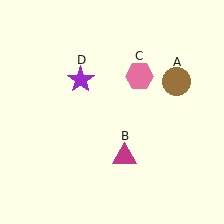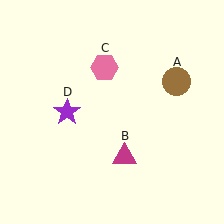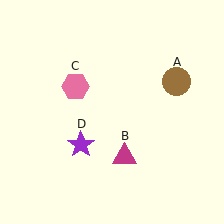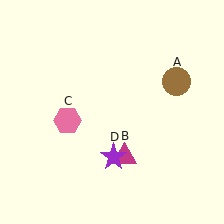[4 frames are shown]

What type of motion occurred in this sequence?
The pink hexagon (object C), purple star (object D) rotated counterclockwise around the center of the scene.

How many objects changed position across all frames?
2 objects changed position: pink hexagon (object C), purple star (object D).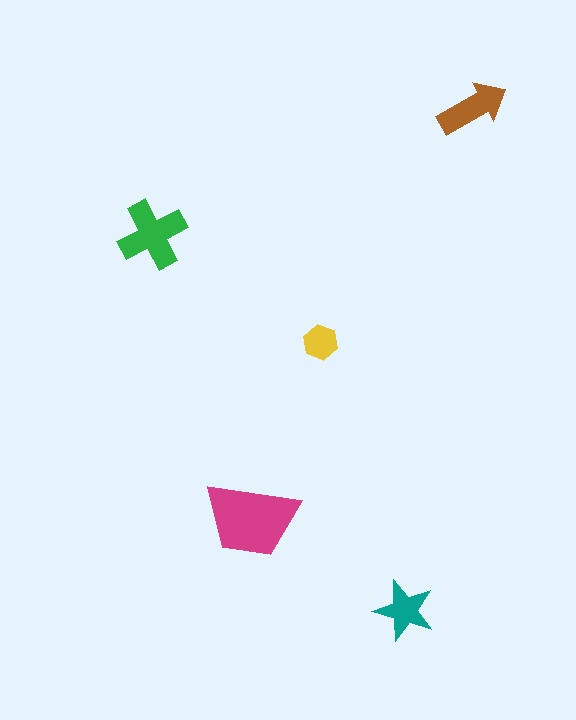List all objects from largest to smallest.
The magenta trapezoid, the green cross, the brown arrow, the teal star, the yellow hexagon.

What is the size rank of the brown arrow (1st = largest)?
3rd.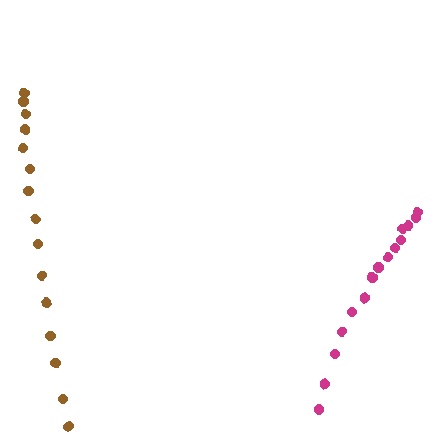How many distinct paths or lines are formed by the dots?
There are 2 distinct paths.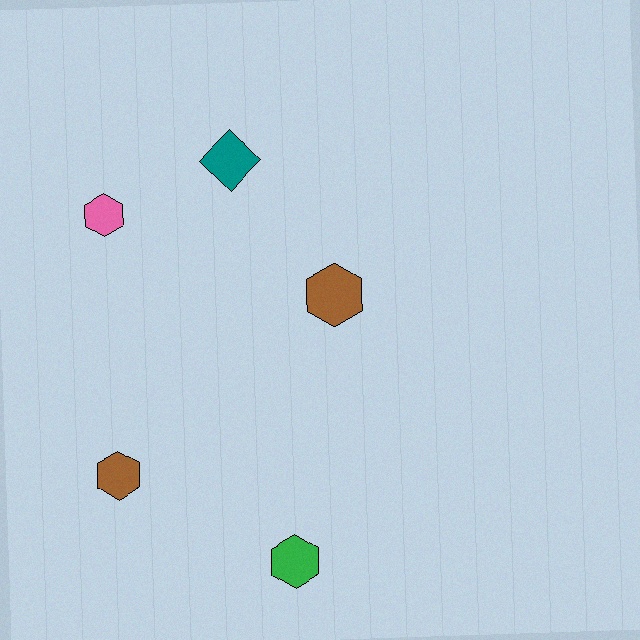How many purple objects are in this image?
There are no purple objects.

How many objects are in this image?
There are 5 objects.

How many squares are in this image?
There are no squares.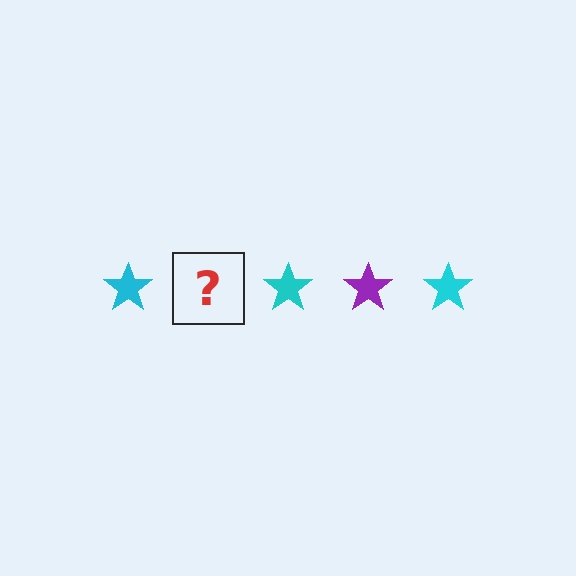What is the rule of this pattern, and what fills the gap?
The rule is that the pattern cycles through cyan, purple stars. The gap should be filled with a purple star.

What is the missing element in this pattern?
The missing element is a purple star.